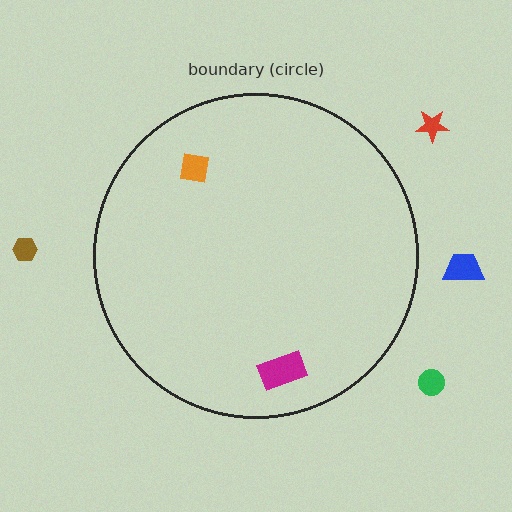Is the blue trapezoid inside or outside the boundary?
Outside.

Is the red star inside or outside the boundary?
Outside.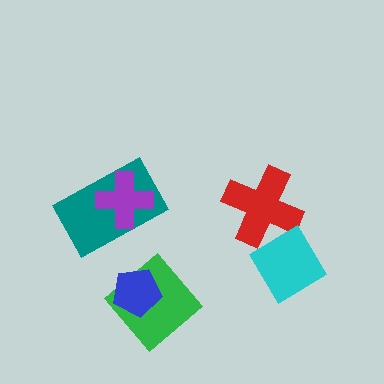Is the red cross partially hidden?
Yes, it is partially covered by another shape.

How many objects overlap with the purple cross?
1 object overlaps with the purple cross.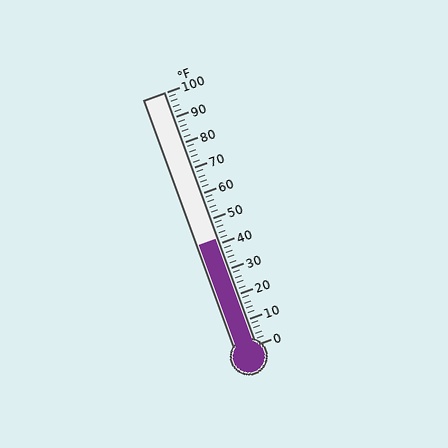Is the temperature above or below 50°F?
The temperature is below 50°F.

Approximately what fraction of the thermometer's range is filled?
The thermometer is filled to approximately 40% of its range.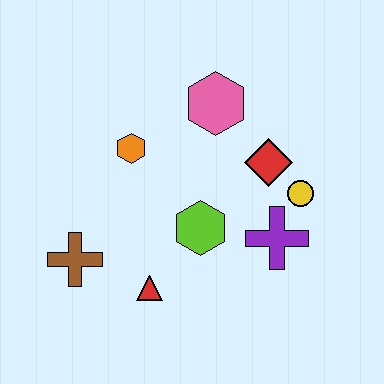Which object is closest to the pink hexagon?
The red diamond is closest to the pink hexagon.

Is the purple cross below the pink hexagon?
Yes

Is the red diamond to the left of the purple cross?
Yes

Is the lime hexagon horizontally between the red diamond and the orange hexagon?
Yes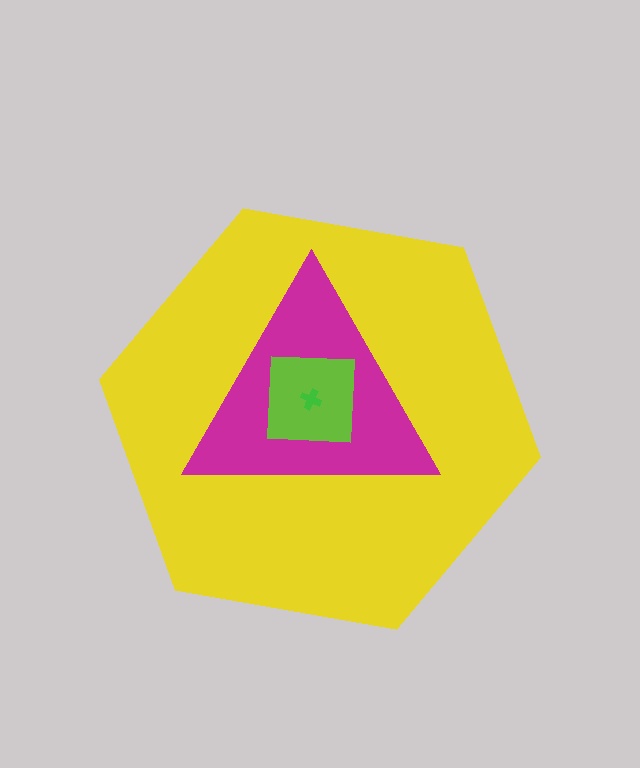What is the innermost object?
The green cross.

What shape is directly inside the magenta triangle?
The lime square.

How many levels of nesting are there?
4.